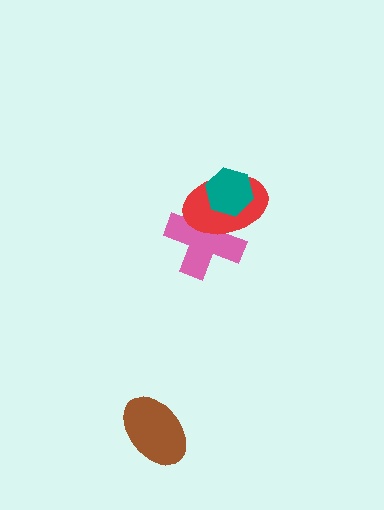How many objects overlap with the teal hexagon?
2 objects overlap with the teal hexagon.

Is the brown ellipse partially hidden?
No, no other shape covers it.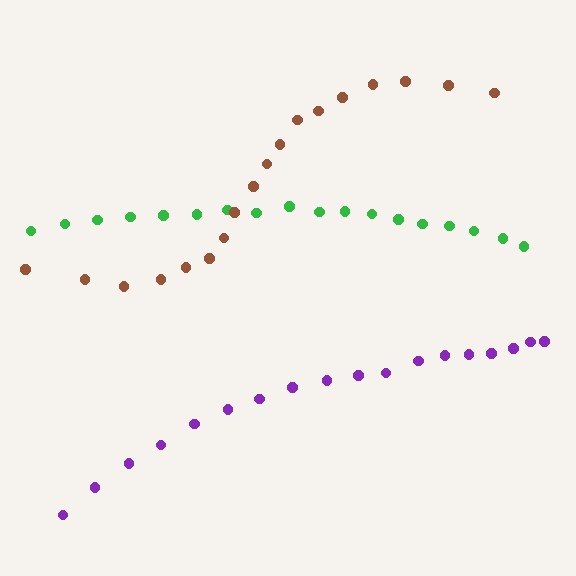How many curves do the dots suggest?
There are 3 distinct paths.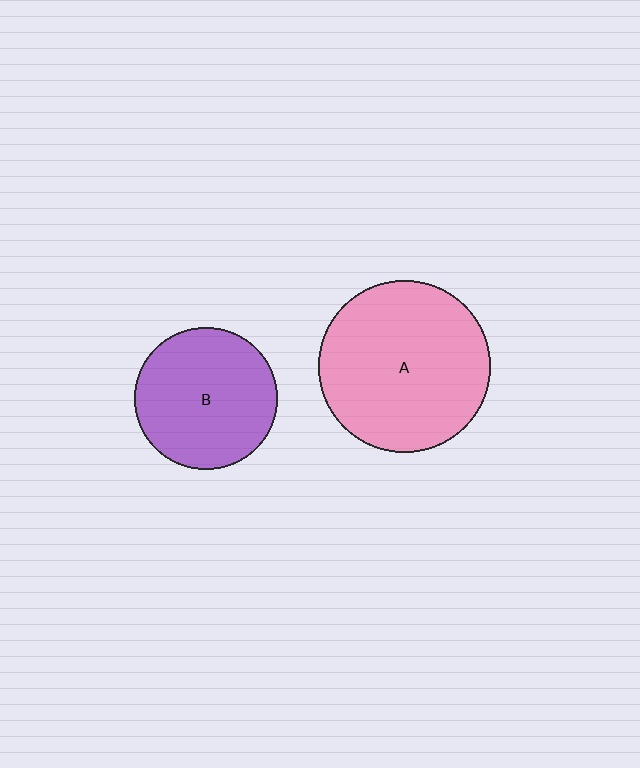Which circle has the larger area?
Circle A (pink).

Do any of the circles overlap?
No, none of the circles overlap.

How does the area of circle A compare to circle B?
Approximately 1.5 times.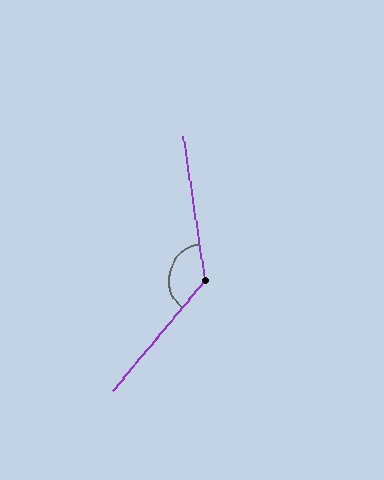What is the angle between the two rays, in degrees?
Approximately 132 degrees.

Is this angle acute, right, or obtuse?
It is obtuse.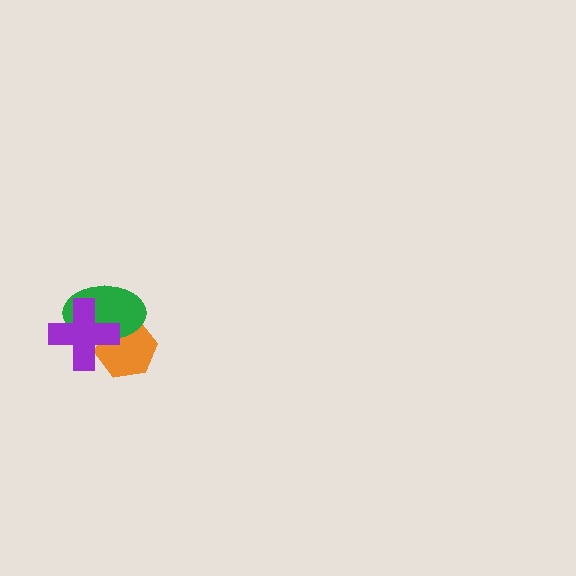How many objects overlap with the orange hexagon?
2 objects overlap with the orange hexagon.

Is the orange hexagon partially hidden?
Yes, it is partially covered by another shape.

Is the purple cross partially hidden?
No, no other shape covers it.